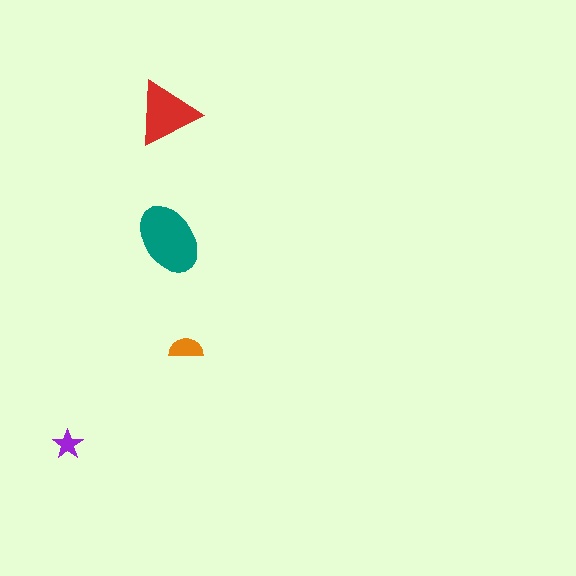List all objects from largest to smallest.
The teal ellipse, the red triangle, the orange semicircle, the purple star.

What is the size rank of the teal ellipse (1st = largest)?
1st.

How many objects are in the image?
There are 4 objects in the image.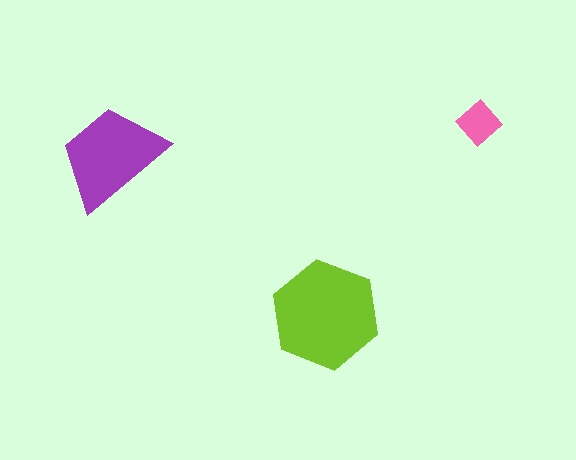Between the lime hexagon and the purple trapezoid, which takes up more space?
The lime hexagon.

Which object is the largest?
The lime hexagon.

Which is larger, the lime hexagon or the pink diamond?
The lime hexagon.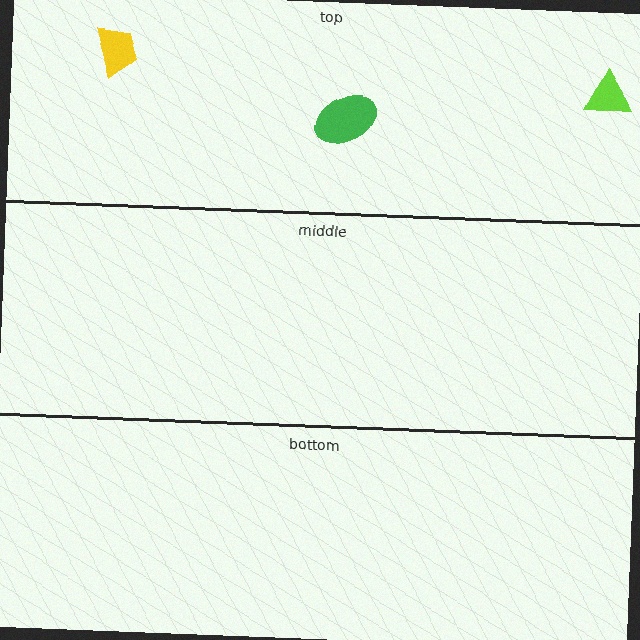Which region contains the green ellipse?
The top region.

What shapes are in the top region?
The green ellipse, the yellow trapezoid, the lime triangle.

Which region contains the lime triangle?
The top region.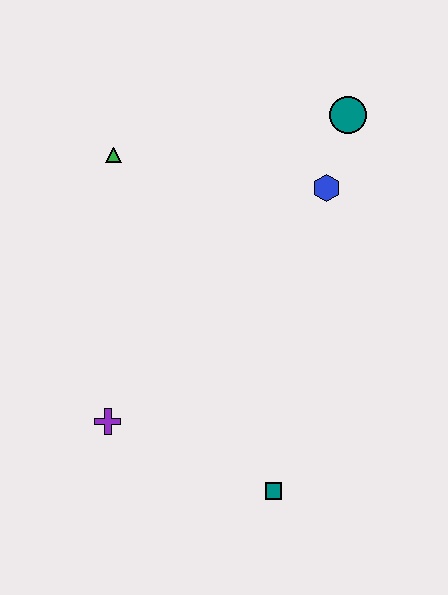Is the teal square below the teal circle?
Yes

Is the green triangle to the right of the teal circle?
No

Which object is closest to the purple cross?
The teal square is closest to the purple cross.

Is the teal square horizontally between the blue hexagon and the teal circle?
No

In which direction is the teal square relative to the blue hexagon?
The teal square is below the blue hexagon.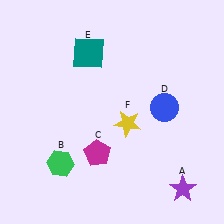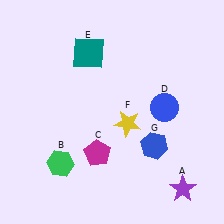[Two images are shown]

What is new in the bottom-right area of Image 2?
A blue hexagon (G) was added in the bottom-right area of Image 2.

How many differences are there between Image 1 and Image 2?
There is 1 difference between the two images.